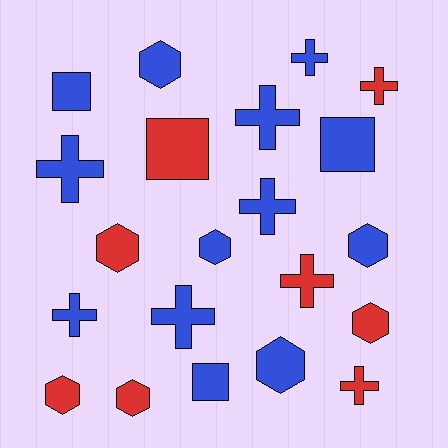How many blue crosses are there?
There are 6 blue crosses.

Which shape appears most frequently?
Cross, with 9 objects.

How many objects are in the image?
There are 21 objects.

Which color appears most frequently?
Blue, with 13 objects.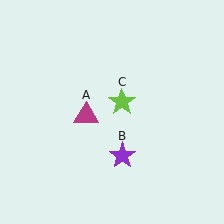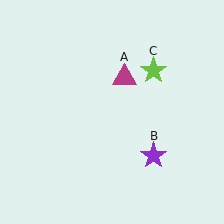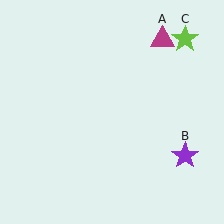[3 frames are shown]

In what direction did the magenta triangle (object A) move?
The magenta triangle (object A) moved up and to the right.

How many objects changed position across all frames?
3 objects changed position: magenta triangle (object A), purple star (object B), lime star (object C).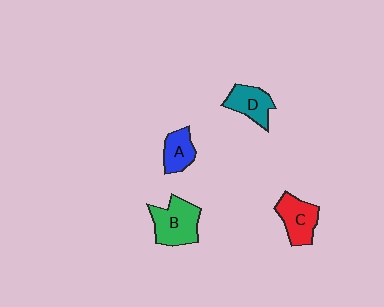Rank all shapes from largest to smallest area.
From largest to smallest: B (green), C (red), D (teal), A (blue).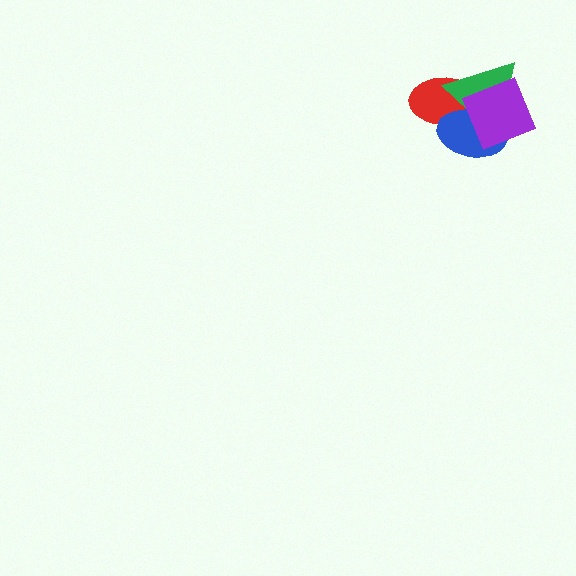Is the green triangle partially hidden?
Yes, it is partially covered by another shape.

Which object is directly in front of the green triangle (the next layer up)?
The blue ellipse is directly in front of the green triangle.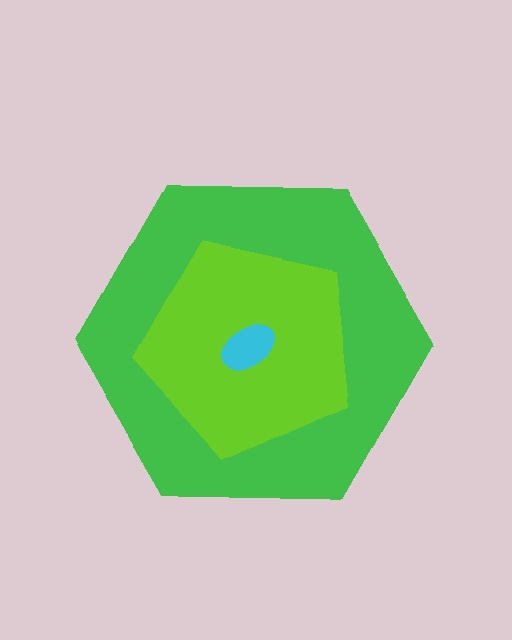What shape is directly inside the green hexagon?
The lime pentagon.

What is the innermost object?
The cyan ellipse.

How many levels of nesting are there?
3.